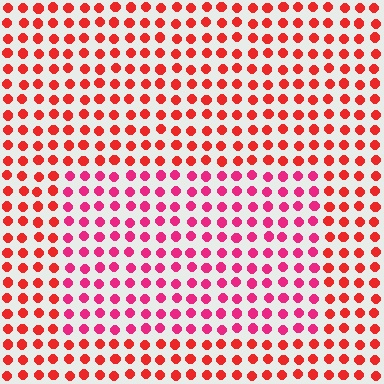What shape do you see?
I see a rectangle.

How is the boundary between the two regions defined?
The boundary is defined purely by a slight shift in hue (about 29 degrees). Spacing, size, and orientation are identical on both sides.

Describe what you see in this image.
The image is filled with small red elements in a uniform arrangement. A rectangle-shaped region is visible where the elements are tinted to a slightly different hue, forming a subtle color boundary.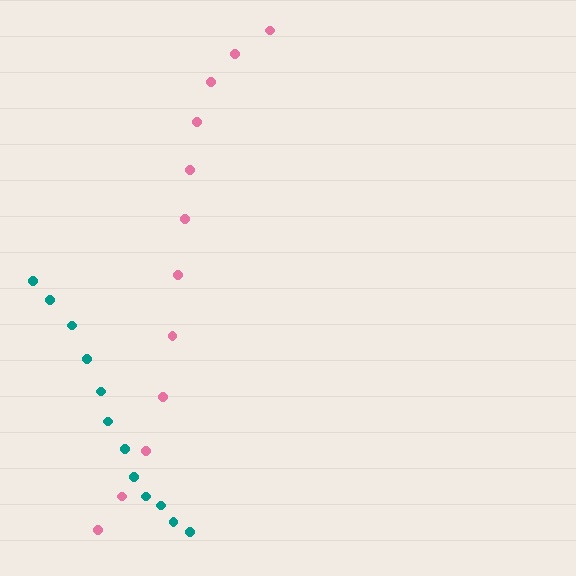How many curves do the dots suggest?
There are 2 distinct paths.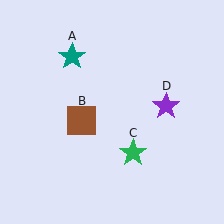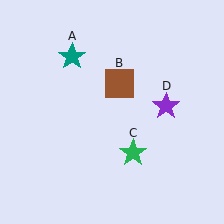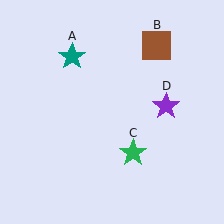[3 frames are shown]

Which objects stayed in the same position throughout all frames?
Teal star (object A) and green star (object C) and purple star (object D) remained stationary.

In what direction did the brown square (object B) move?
The brown square (object B) moved up and to the right.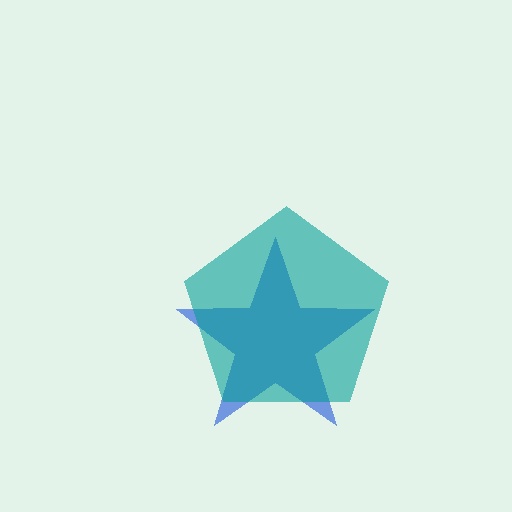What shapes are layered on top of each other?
The layered shapes are: a blue star, a teal pentagon.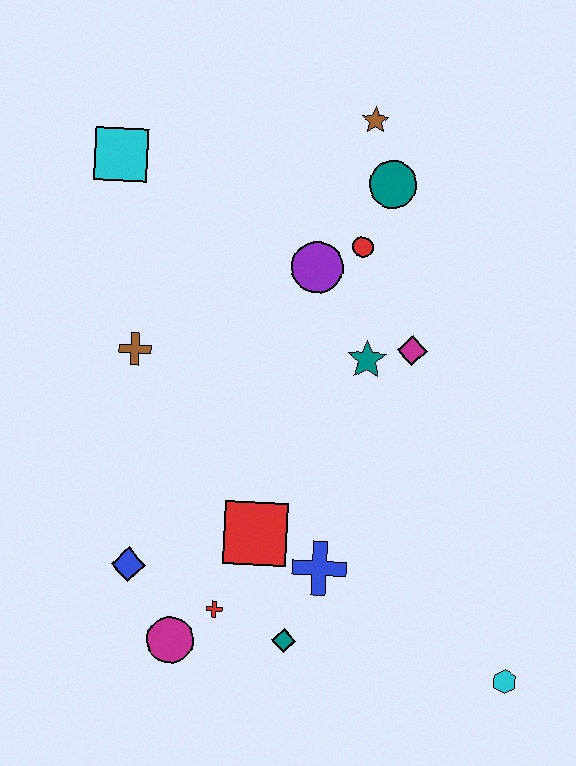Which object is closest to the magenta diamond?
The teal star is closest to the magenta diamond.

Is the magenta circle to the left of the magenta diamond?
Yes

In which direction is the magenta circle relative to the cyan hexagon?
The magenta circle is to the left of the cyan hexagon.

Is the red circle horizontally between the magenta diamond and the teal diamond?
Yes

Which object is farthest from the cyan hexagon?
The cyan square is farthest from the cyan hexagon.